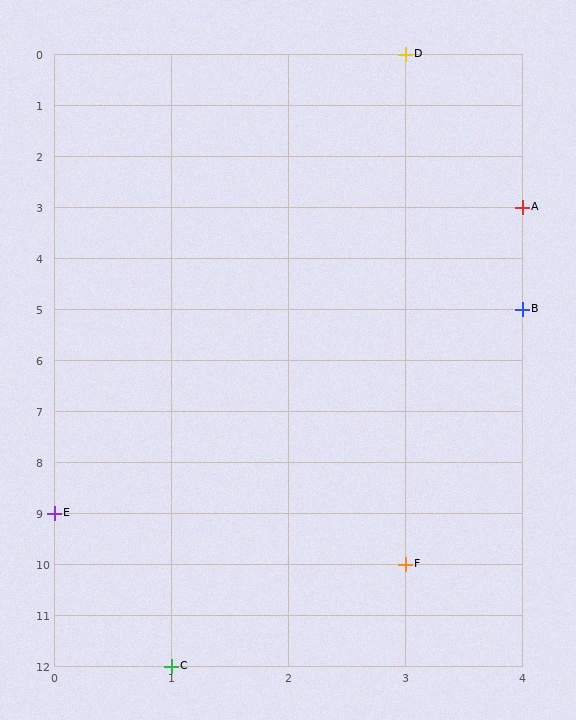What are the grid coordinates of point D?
Point D is at grid coordinates (3, 0).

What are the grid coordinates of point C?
Point C is at grid coordinates (1, 12).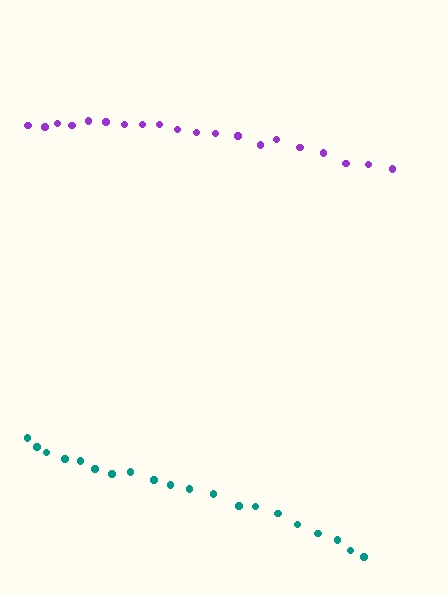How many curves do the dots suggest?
There are 2 distinct paths.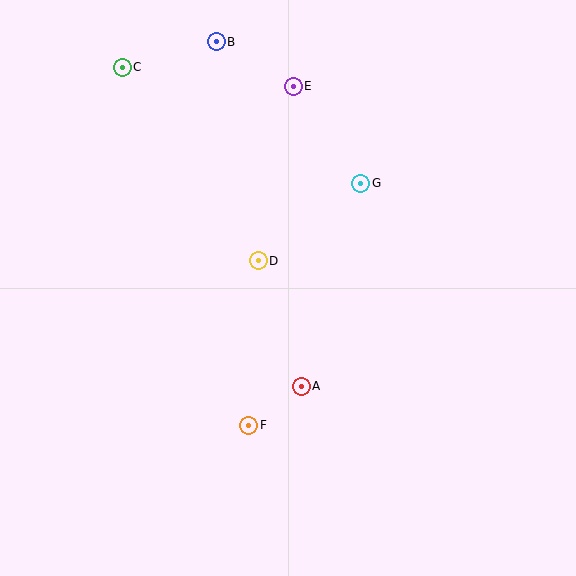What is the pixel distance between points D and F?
The distance between D and F is 165 pixels.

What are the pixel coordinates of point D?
Point D is at (258, 261).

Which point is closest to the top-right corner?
Point G is closest to the top-right corner.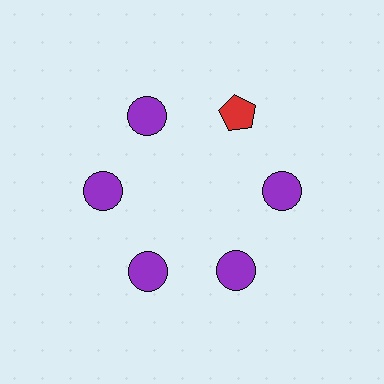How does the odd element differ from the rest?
It differs in both color (red instead of purple) and shape (pentagon instead of circle).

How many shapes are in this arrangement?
There are 6 shapes arranged in a ring pattern.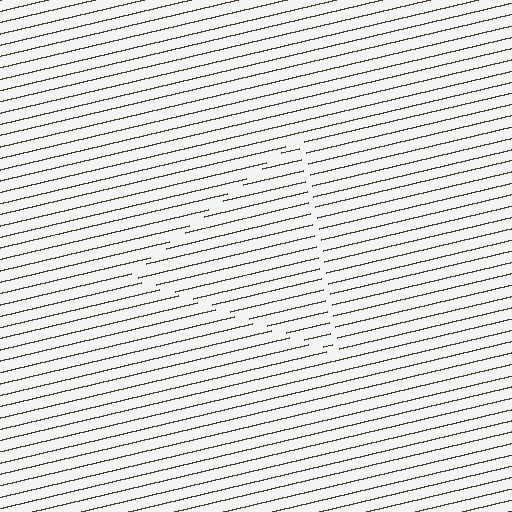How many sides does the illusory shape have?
3 sides — the line-ends trace a triangle.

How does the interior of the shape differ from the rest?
The interior of the shape contains the same grating, shifted by half a period — the contour is defined by the phase discontinuity where line-ends from the inner and outer gratings abut.